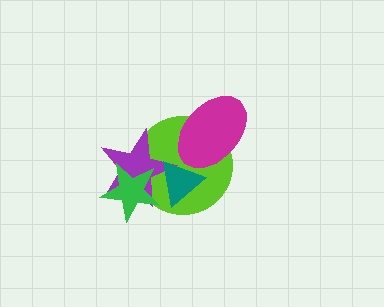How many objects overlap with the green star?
3 objects overlap with the green star.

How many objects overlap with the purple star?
3 objects overlap with the purple star.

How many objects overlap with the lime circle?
4 objects overlap with the lime circle.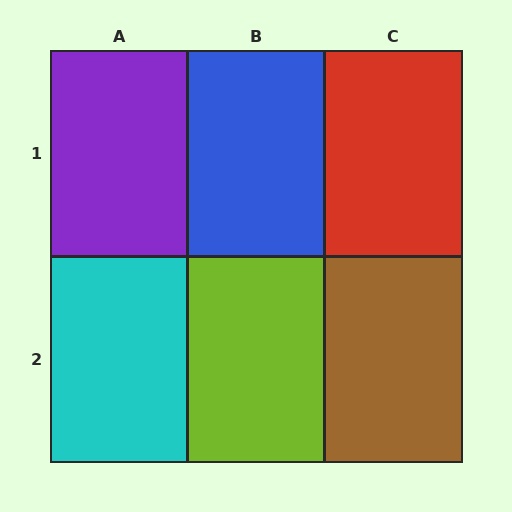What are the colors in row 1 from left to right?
Purple, blue, red.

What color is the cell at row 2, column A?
Cyan.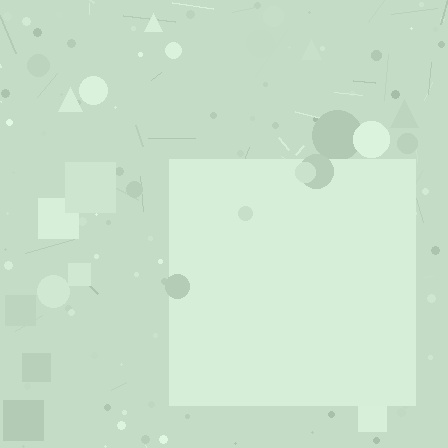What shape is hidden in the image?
A square is hidden in the image.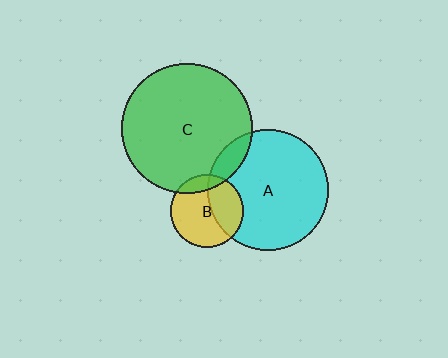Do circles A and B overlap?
Yes.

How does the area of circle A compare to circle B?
Approximately 2.8 times.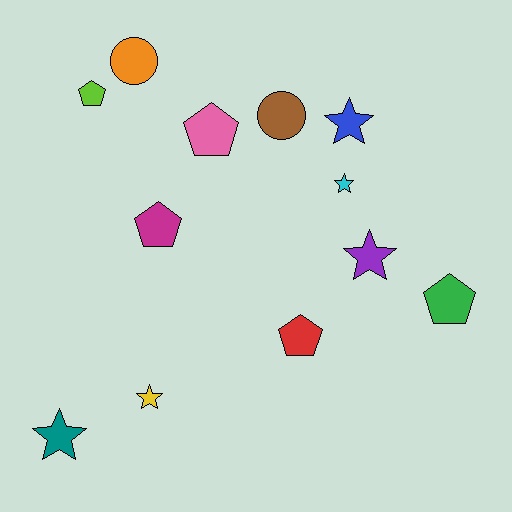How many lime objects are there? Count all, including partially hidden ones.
There is 1 lime object.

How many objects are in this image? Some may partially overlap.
There are 12 objects.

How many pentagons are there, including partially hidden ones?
There are 5 pentagons.